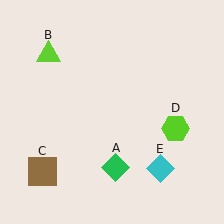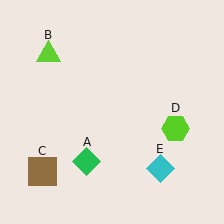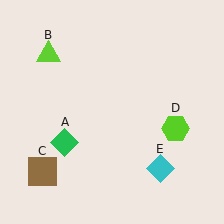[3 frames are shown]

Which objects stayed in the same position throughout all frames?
Lime triangle (object B) and brown square (object C) and lime hexagon (object D) and cyan diamond (object E) remained stationary.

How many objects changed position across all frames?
1 object changed position: green diamond (object A).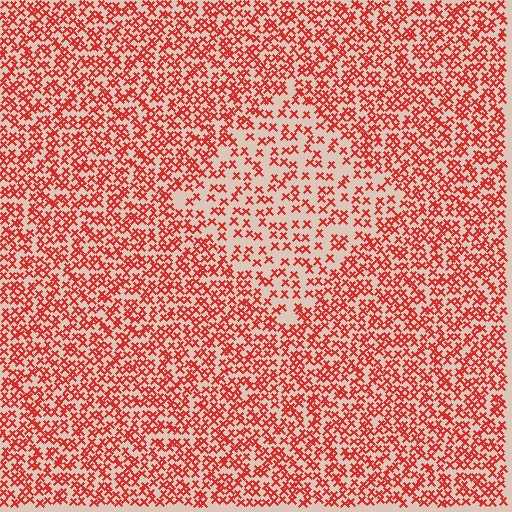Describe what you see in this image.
The image contains small red elements arranged at two different densities. A diamond-shaped region is visible where the elements are less densely packed than the surrounding area.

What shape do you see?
I see a diamond.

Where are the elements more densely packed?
The elements are more densely packed outside the diamond boundary.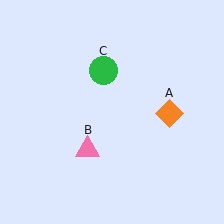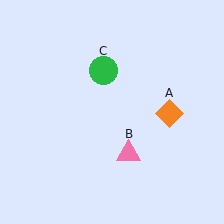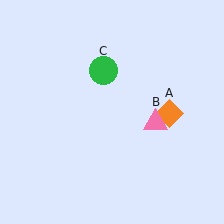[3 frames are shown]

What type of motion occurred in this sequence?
The pink triangle (object B) rotated counterclockwise around the center of the scene.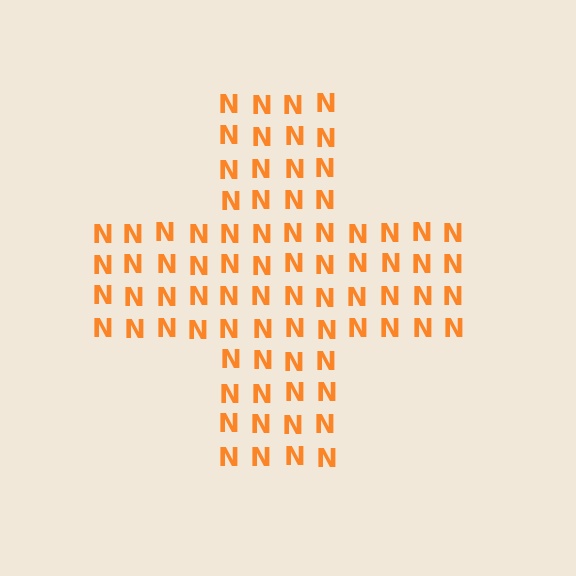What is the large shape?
The large shape is a cross.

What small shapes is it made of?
It is made of small letter N's.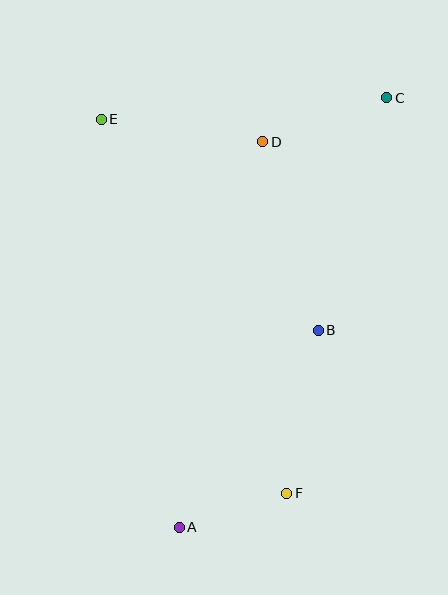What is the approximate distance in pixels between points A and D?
The distance between A and D is approximately 395 pixels.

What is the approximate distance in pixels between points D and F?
The distance between D and F is approximately 352 pixels.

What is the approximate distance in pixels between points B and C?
The distance between B and C is approximately 242 pixels.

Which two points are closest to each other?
Points A and F are closest to each other.